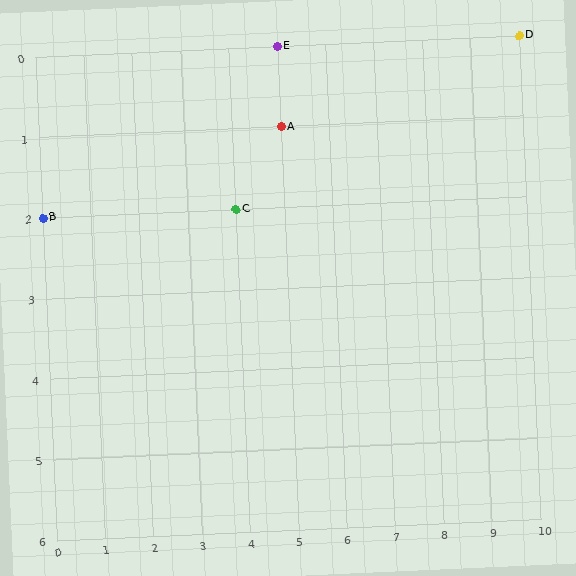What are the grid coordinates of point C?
Point C is at grid coordinates (4, 2).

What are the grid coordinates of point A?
Point A is at grid coordinates (5, 1).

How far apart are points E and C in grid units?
Points E and C are 1 column and 2 rows apart (about 2.2 grid units diagonally).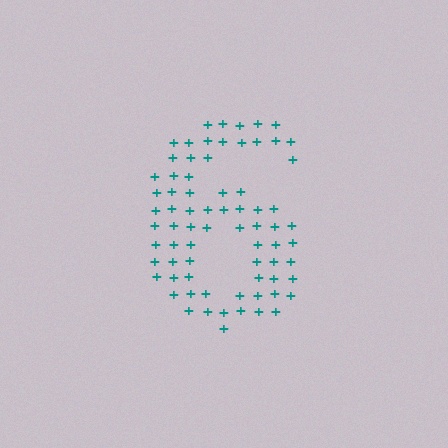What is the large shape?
The large shape is the digit 6.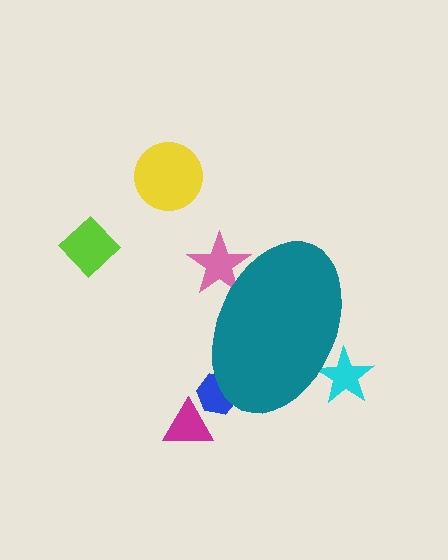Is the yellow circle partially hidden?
No, the yellow circle is fully visible.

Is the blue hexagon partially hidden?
Yes, the blue hexagon is partially hidden behind the teal ellipse.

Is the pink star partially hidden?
Yes, the pink star is partially hidden behind the teal ellipse.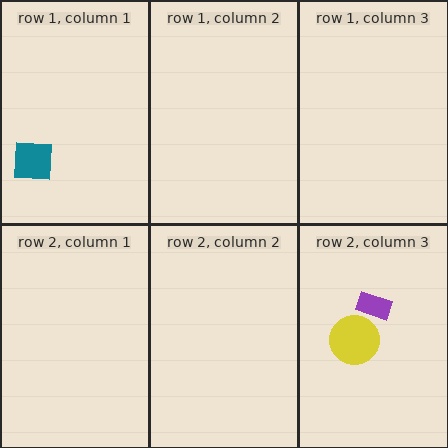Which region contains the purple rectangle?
The row 2, column 3 region.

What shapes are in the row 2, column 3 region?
The purple rectangle, the yellow circle.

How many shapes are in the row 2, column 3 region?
2.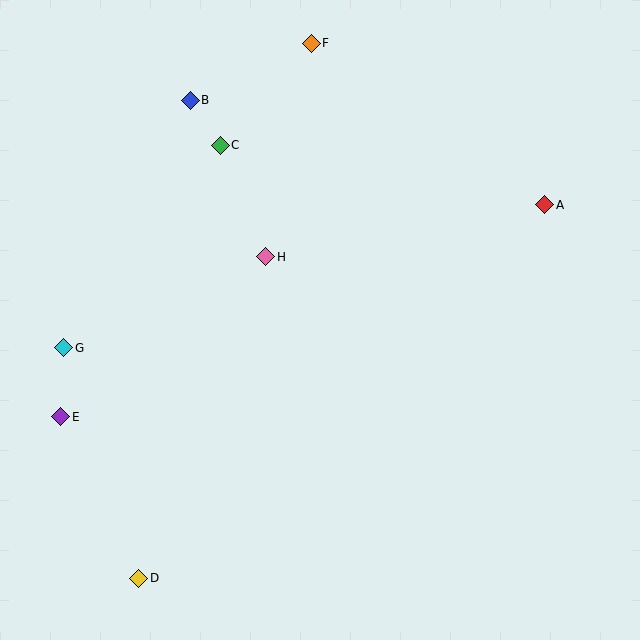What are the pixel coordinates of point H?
Point H is at (266, 257).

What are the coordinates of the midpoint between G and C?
The midpoint between G and C is at (142, 246).